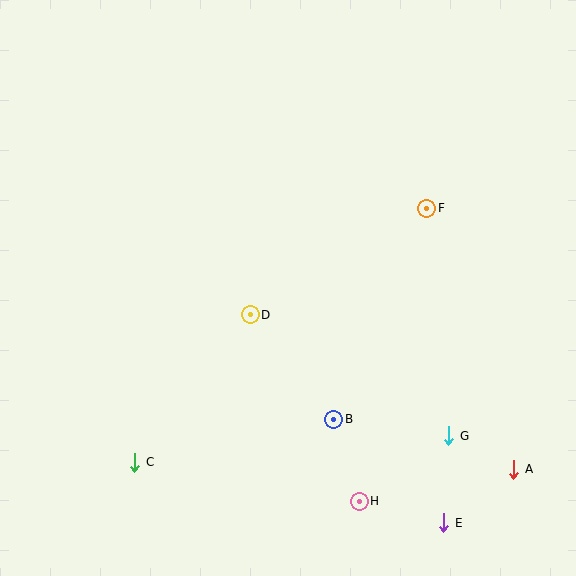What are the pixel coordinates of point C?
Point C is at (135, 462).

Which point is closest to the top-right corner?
Point F is closest to the top-right corner.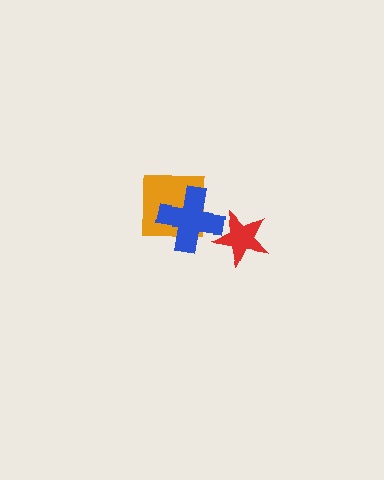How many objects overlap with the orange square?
1 object overlaps with the orange square.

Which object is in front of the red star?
The blue cross is in front of the red star.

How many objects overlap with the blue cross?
2 objects overlap with the blue cross.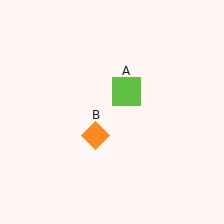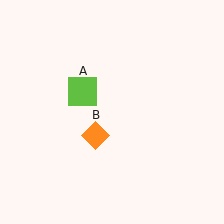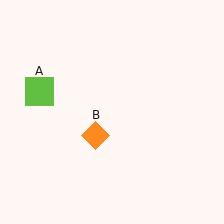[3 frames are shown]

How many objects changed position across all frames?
1 object changed position: lime square (object A).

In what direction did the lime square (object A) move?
The lime square (object A) moved left.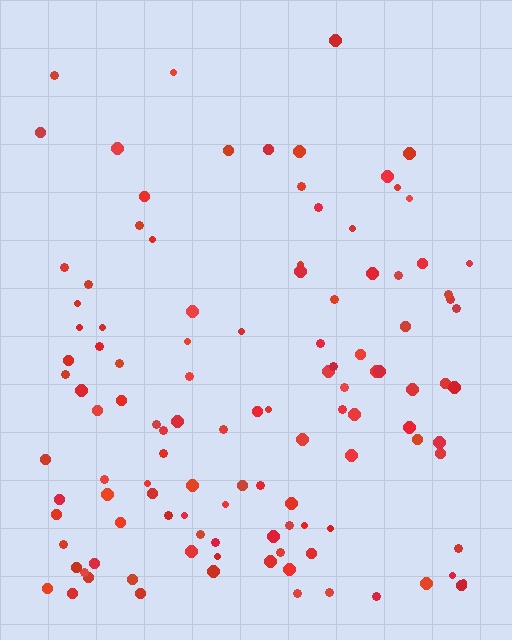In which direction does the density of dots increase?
From top to bottom, with the bottom side densest.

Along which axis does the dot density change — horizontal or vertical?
Vertical.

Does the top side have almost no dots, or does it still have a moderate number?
Still a moderate number, just noticeably fewer than the bottom.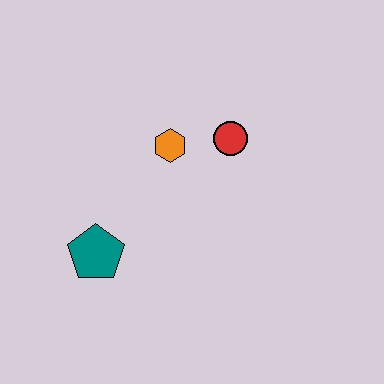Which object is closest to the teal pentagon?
The orange hexagon is closest to the teal pentagon.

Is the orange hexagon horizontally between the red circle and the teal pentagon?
Yes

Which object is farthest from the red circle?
The teal pentagon is farthest from the red circle.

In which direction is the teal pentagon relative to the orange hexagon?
The teal pentagon is below the orange hexagon.